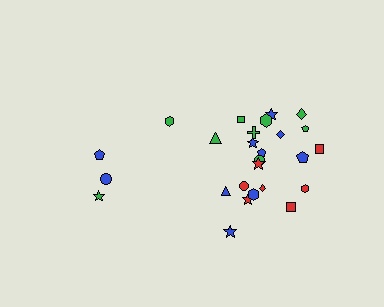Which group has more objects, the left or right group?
The right group.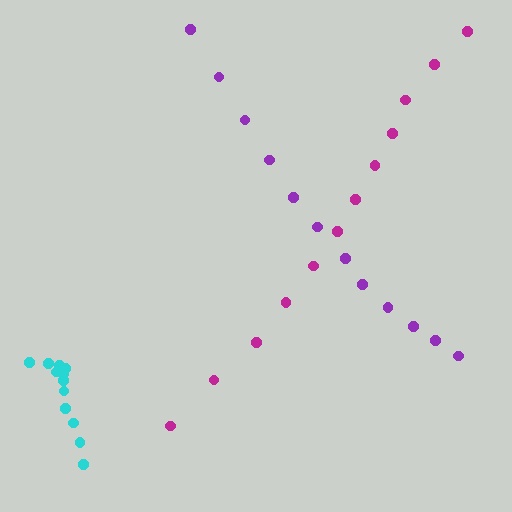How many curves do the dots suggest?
There are 3 distinct paths.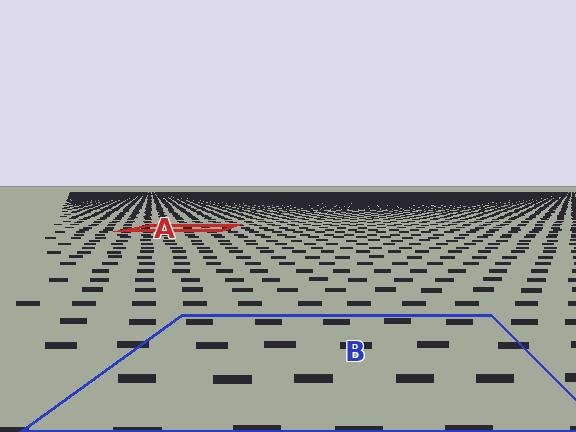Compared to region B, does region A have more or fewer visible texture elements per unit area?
Region A has more texture elements per unit area — they are packed more densely because it is farther away.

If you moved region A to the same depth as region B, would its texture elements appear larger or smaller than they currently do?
They would appear larger. At a closer depth, the same texture elements are projected at a bigger on-screen size.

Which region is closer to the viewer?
Region B is closer. The texture elements there are larger and more spread out.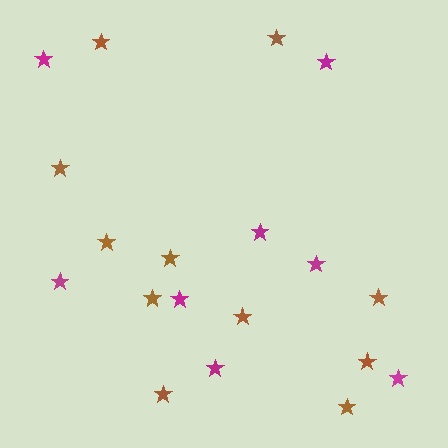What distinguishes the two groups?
There are 2 groups: one group of magenta stars (8) and one group of brown stars (11).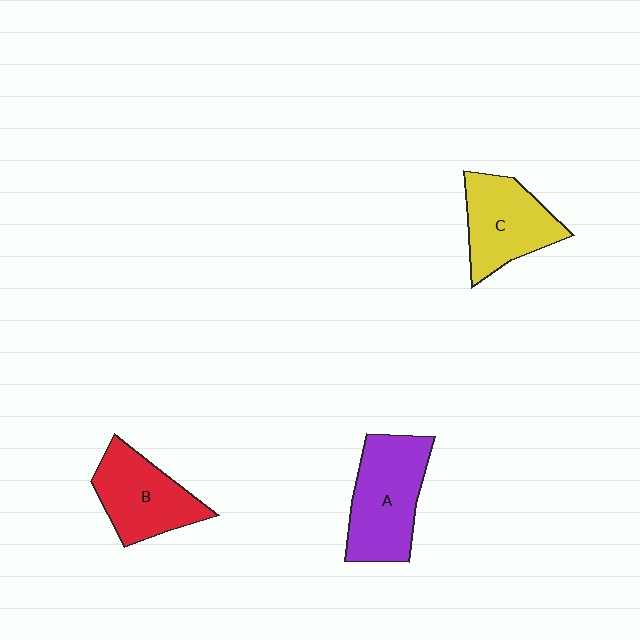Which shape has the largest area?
Shape A (purple).